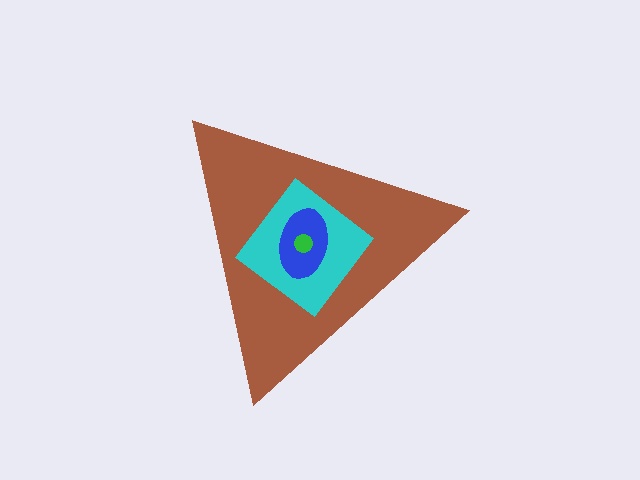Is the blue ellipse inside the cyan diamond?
Yes.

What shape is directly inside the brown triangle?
The cyan diamond.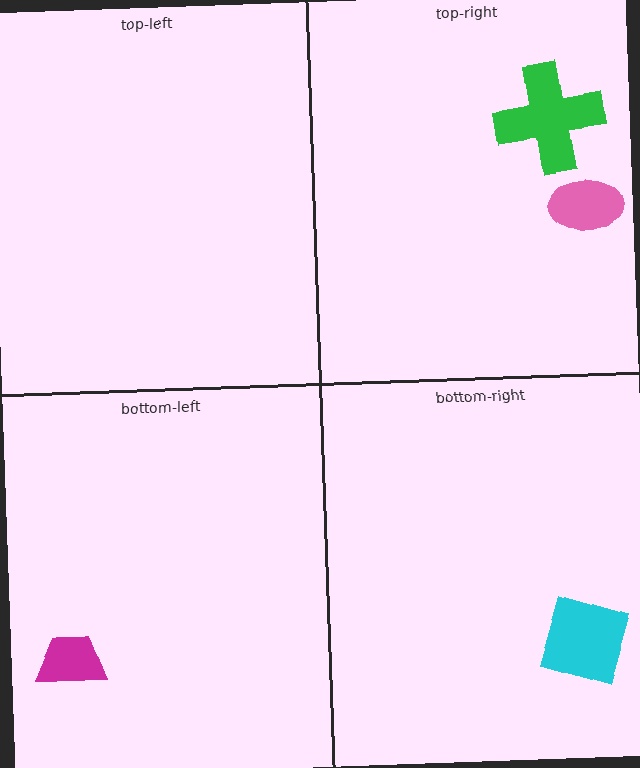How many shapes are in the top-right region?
2.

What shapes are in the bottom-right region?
The cyan diamond.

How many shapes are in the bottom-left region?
1.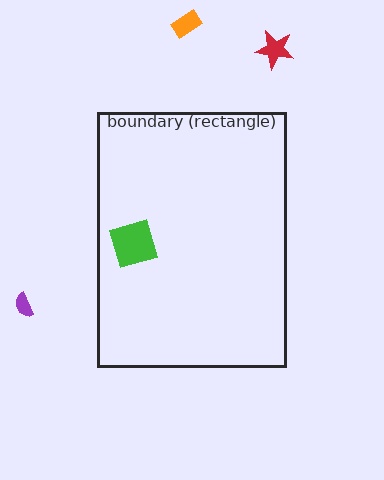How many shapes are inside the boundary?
1 inside, 3 outside.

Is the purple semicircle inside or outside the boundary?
Outside.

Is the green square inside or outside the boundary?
Inside.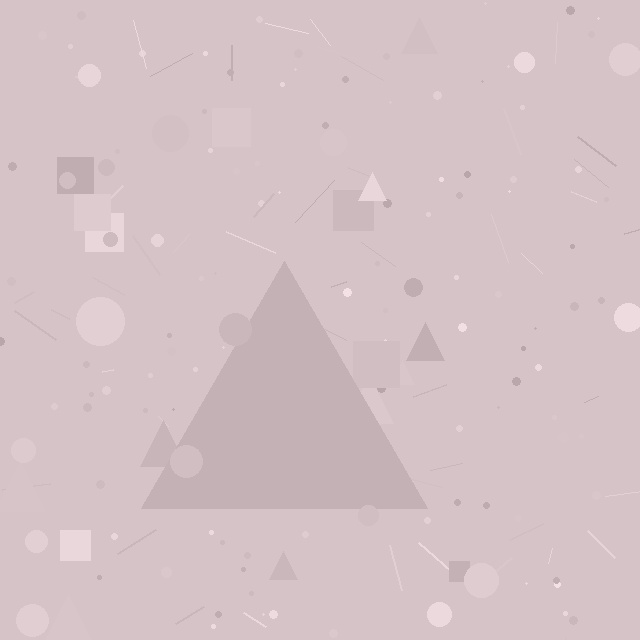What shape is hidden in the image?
A triangle is hidden in the image.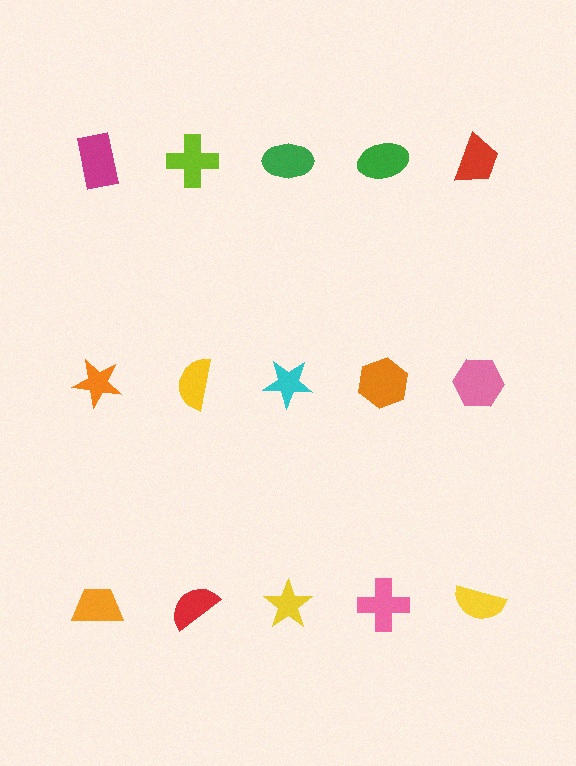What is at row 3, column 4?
A pink cross.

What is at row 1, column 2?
A lime cross.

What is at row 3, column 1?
An orange trapezoid.